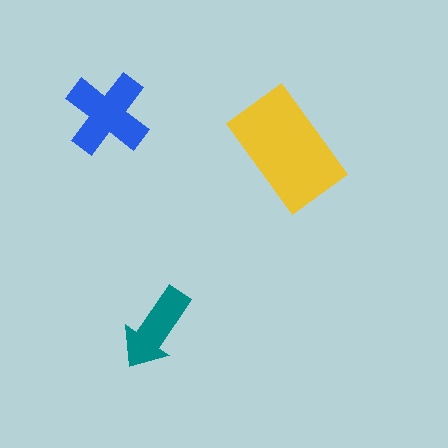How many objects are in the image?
There are 3 objects in the image.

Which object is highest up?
The blue cross is topmost.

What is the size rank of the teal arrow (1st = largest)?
3rd.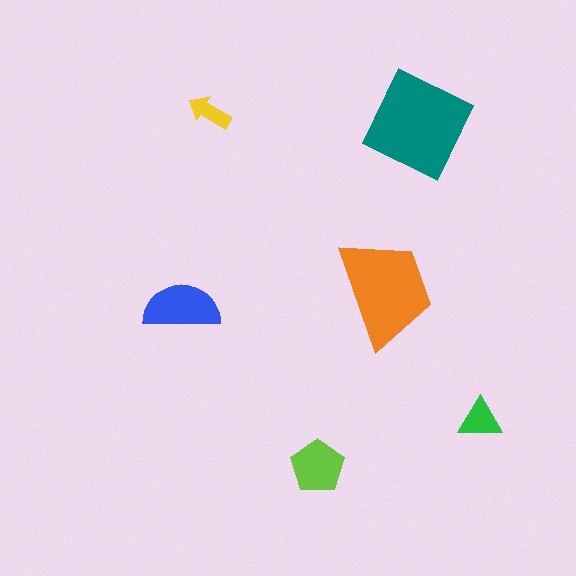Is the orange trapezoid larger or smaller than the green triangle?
Larger.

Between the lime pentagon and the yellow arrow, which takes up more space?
The lime pentagon.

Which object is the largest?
The teal diamond.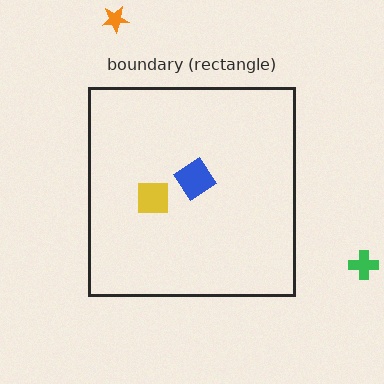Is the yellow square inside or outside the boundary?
Inside.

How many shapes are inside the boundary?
2 inside, 2 outside.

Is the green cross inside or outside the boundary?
Outside.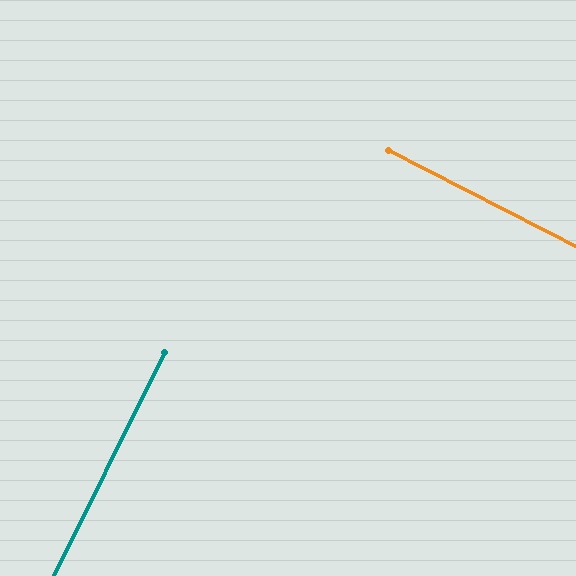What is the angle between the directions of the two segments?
Approximately 89 degrees.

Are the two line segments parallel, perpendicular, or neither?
Perpendicular — they meet at approximately 89°.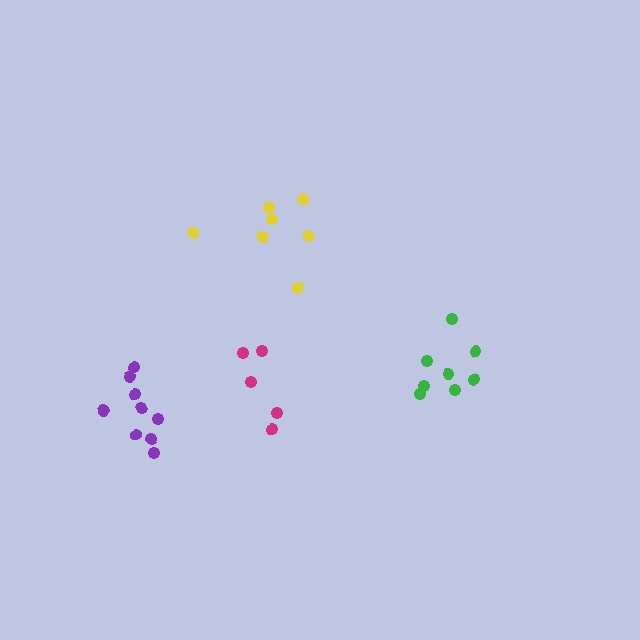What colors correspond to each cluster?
The clusters are colored: yellow, purple, green, magenta.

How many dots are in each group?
Group 1: 7 dots, Group 2: 10 dots, Group 3: 8 dots, Group 4: 5 dots (30 total).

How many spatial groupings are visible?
There are 4 spatial groupings.